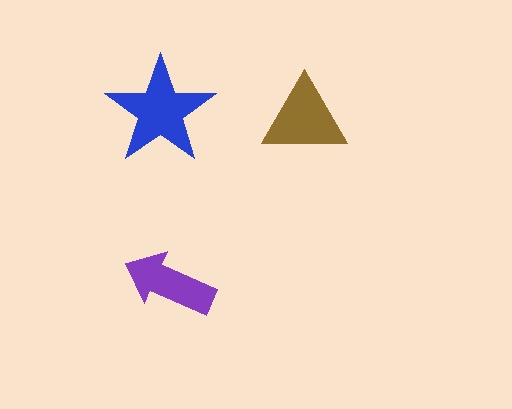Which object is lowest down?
The purple arrow is bottommost.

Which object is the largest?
The blue star.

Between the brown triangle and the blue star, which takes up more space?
The blue star.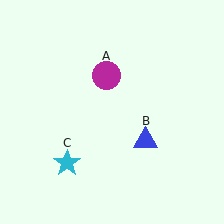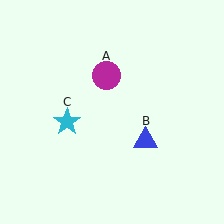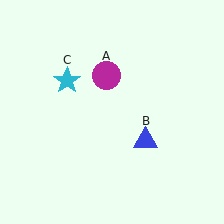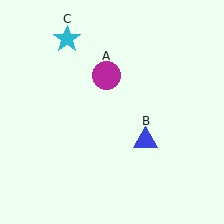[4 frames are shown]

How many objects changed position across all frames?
1 object changed position: cyan star (object C).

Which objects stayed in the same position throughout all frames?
Magenta circle (object A) and blue triangle (object B) remained stationary.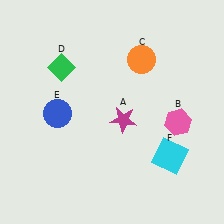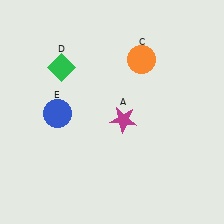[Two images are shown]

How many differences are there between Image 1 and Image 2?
There are 2 differences between the two images.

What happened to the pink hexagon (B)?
The pink hexagon (B) was removed in Image 2. It was in the bottom-right area of Image 1.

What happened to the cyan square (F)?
The cyan square (F) was removed in Image 2. It was in the bottom-right area of Image 1.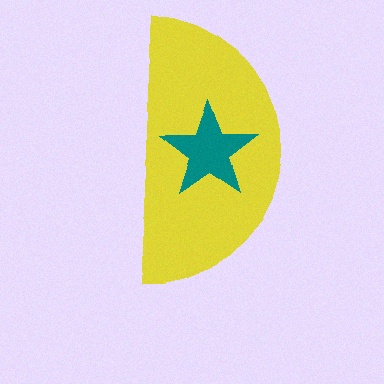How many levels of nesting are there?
2.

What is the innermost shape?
The teal star.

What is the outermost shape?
The yellow semicircle.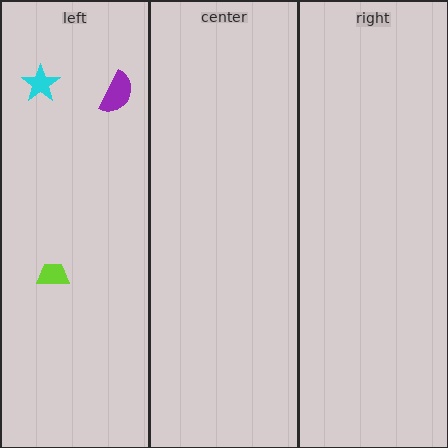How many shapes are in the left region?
3.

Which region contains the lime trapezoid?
The left region.